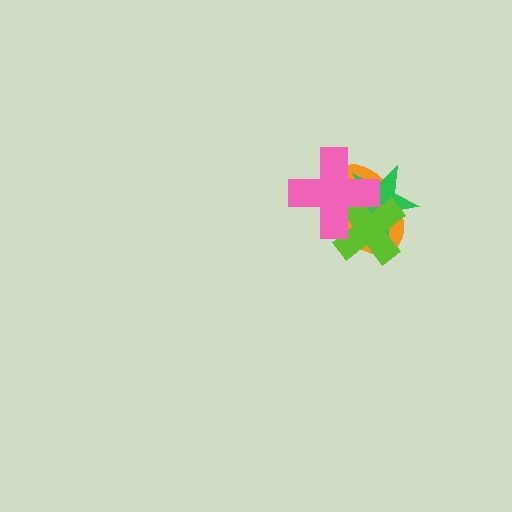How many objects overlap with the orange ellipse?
3 objects overlap with the orange ellipse.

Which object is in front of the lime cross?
The pink cross is in front of the lime cross.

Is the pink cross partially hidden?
No, no other shape covers it.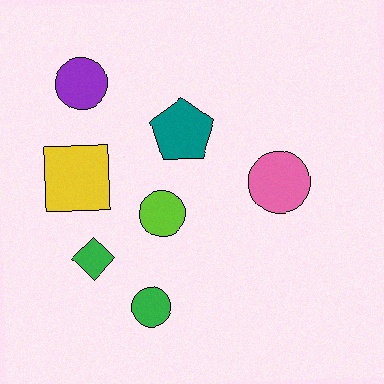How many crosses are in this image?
There are no crosses.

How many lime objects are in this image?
There is 1 lime object.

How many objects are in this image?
There are 7 objects.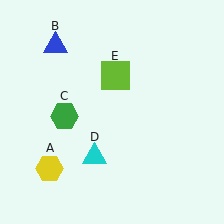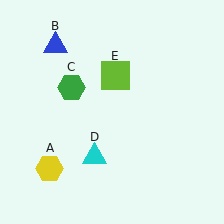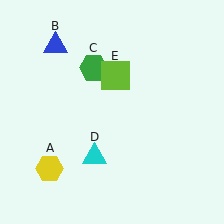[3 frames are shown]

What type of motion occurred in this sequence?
The green hexagon (object C) rotated clockwise around the center of the scene.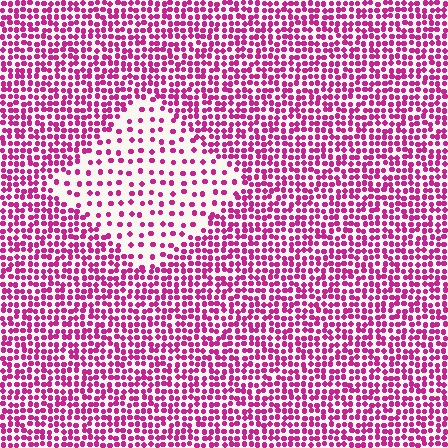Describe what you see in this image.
The image contains small magenta elements arranged at two different densities. A diamond-shaped region is visible where the elements are less densely packed than the surrounding area.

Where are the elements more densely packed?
The elements are more densely packed outside the diamond boundary.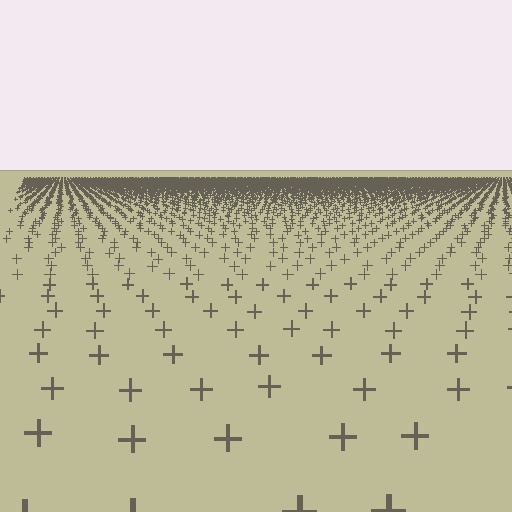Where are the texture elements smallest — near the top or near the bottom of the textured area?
Near the top.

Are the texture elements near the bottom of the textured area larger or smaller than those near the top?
Larger. Near the bottom, elements are closer to the viewer and appear at a bigger on-screen size.